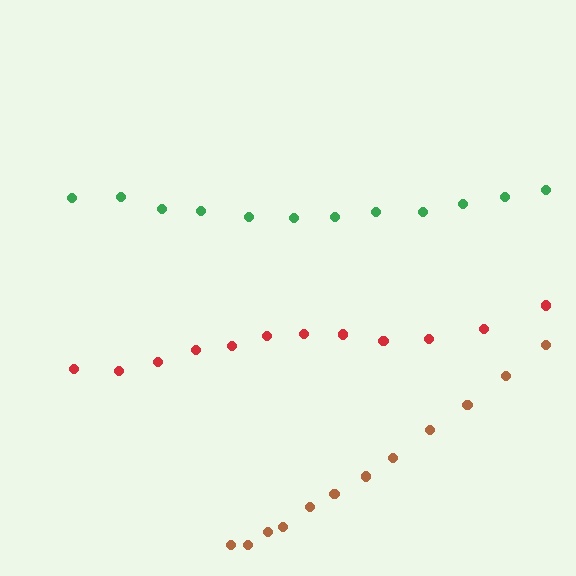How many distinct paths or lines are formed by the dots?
There are 3 distinct paths.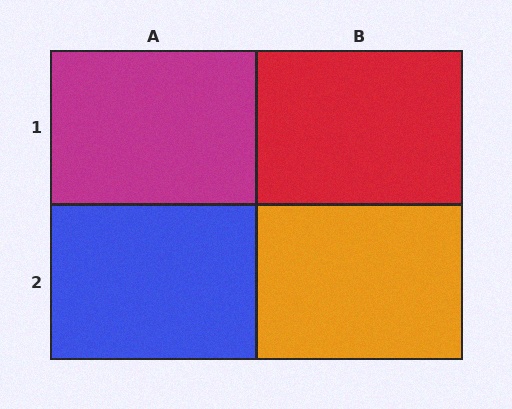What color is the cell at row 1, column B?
Red.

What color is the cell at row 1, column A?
Magenta.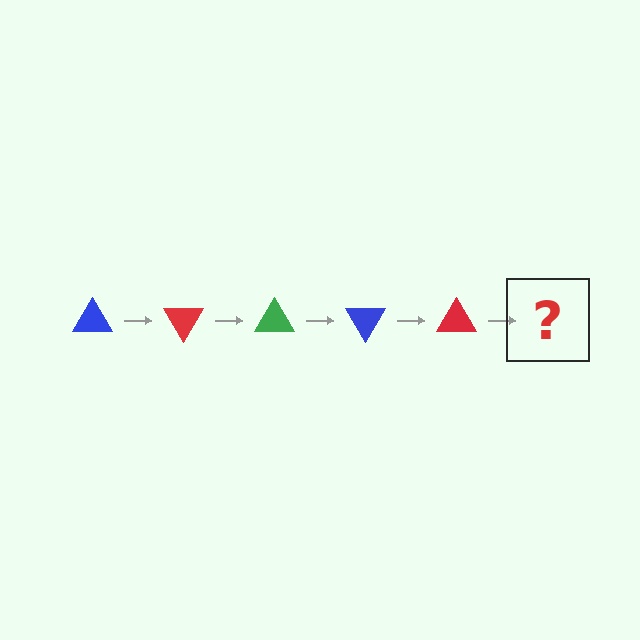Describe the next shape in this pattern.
It should be a green triangle, rotated 300 degrees from the start.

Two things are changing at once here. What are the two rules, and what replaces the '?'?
The two rules are that it rotates 60 degrees each step and the color cycles through blue, red, and green. The '?' should be a green triangle, rotated 300 degrees from the start.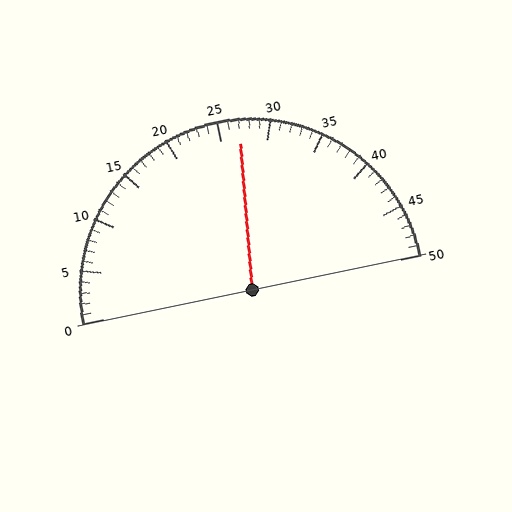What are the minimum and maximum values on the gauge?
The gauge ranges from 0 to 50.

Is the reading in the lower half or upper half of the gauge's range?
The reading is in the upper half of the range (0 to 50).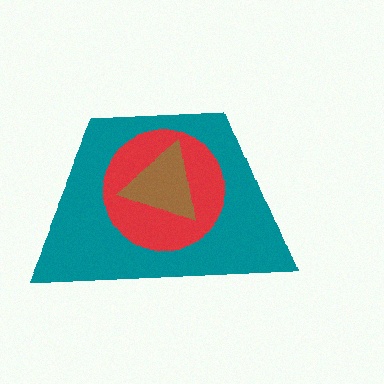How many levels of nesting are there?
3.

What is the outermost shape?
The teal trapezoid.